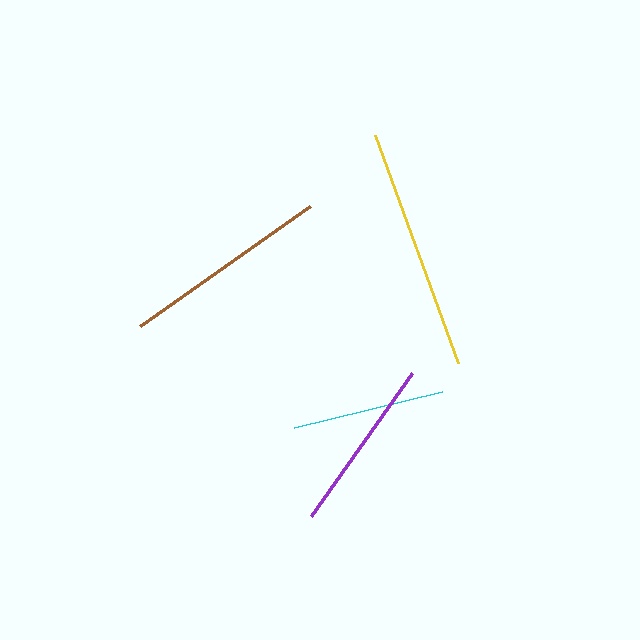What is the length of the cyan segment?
The cyan segment is approximately 153 pixels long.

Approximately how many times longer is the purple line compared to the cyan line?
The purple line is approximately 1.1 times the length of the cyan line.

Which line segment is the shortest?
The cyan line is the shortest at approximately 153 pixels.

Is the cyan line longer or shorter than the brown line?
The brown line is longer than the cyan line.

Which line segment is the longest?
The yellow line is the longest at approximately 242 pixels.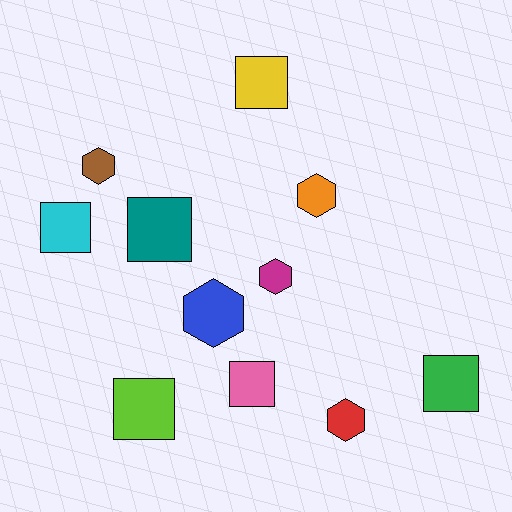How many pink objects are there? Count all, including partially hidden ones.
There is 1 pink object.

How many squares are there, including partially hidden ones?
There are 6 squares.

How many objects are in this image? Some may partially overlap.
There are 11 objects.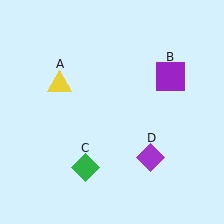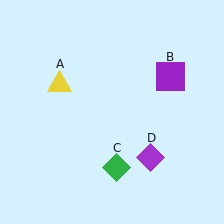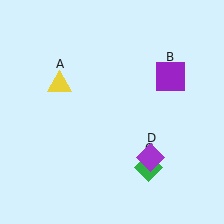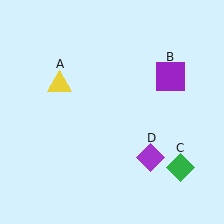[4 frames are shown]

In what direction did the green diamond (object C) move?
The green diamond (object C) moved right.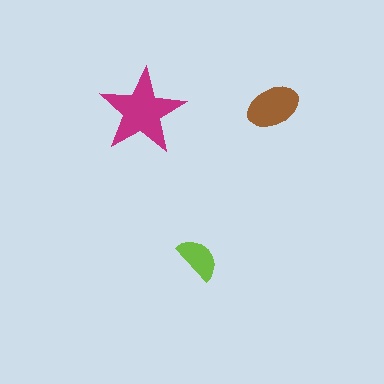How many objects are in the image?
There are 3 objects in the image.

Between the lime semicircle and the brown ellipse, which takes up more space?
The brown ellipse.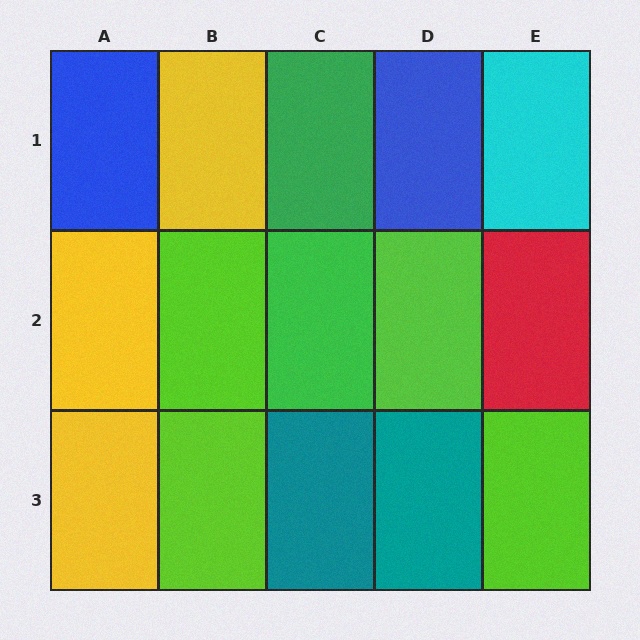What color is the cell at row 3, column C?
Teal.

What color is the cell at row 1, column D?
Blue.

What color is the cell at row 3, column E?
Lime.